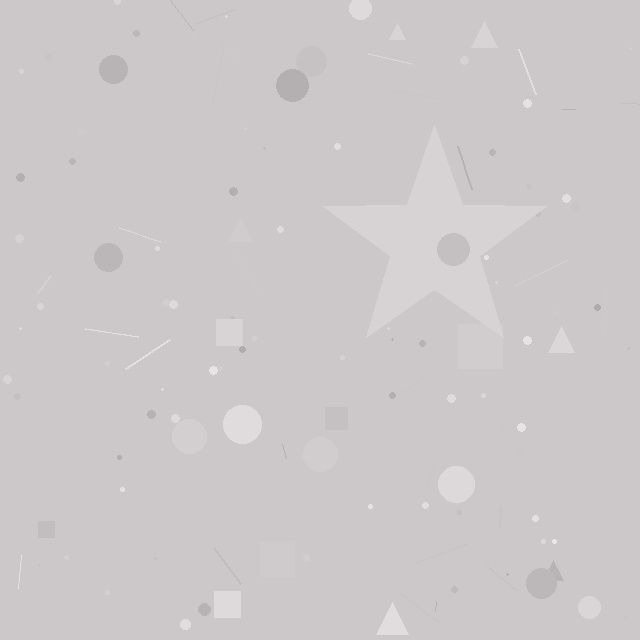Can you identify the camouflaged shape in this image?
The camouflaged shape is a star.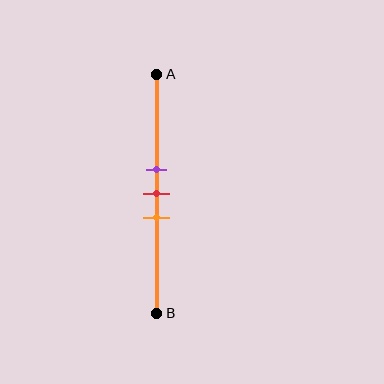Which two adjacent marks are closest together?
The purple and red marks are the closest adjacent pair.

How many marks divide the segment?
There are 3 marks dividing the segment.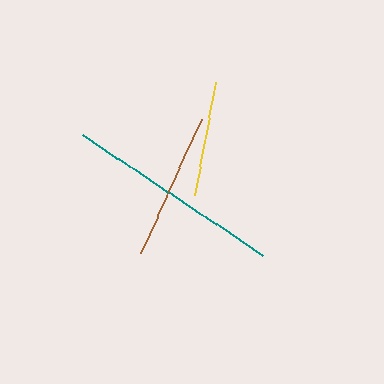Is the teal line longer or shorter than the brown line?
The teal line is longer than the brown line.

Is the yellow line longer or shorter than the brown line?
The brown line is longer than the yellow line.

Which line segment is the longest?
The teal line is the longest at approximately 217 pixels.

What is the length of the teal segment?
The teal segment is approximately 217 pixels long.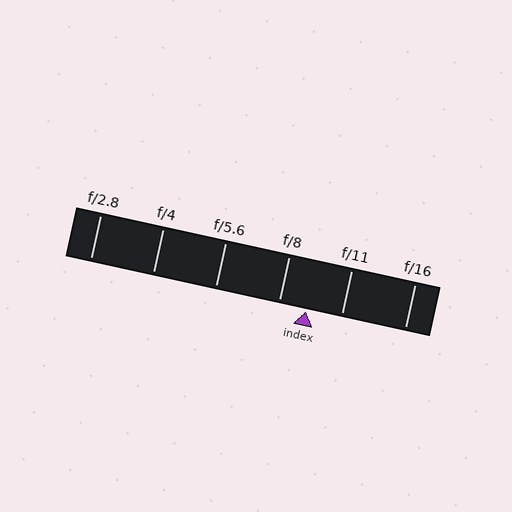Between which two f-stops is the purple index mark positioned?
The index mark is between f/8 and f/11.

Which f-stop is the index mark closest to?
The index mark is closest to f/8.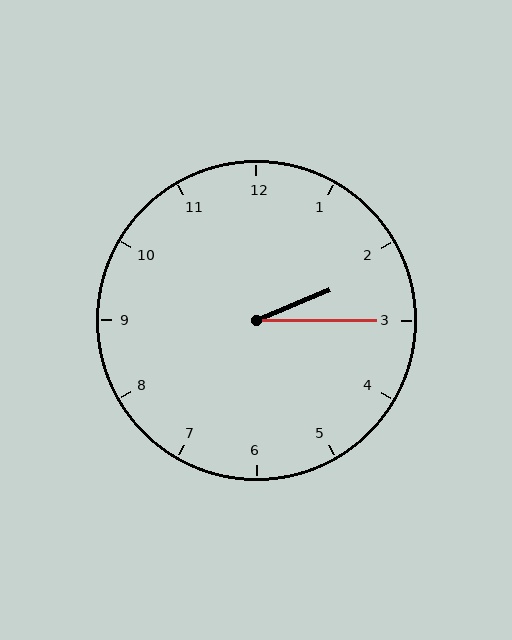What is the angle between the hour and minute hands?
Approximately 22 degrees.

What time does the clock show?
2:15.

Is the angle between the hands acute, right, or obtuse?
It is acute.